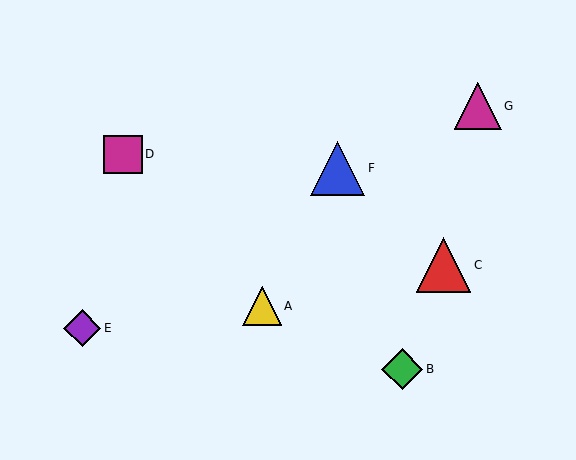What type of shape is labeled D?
Shape D is a magenta square.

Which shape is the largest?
The red triangle (labeled C) is the largest.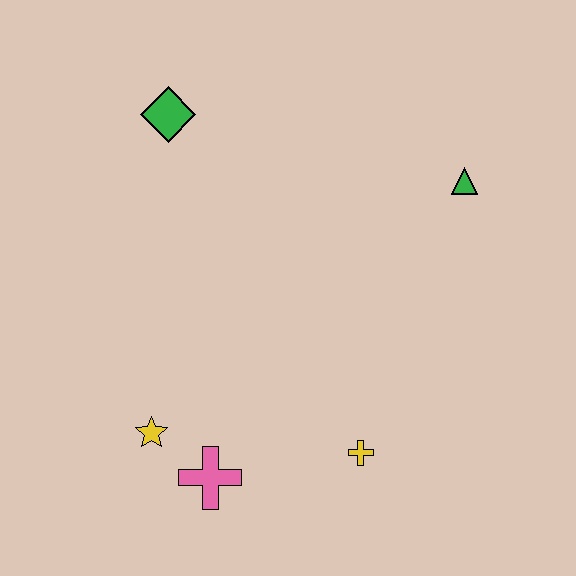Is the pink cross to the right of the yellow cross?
No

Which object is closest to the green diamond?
The green triangle is closest to the green diamond.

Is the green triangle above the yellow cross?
Yes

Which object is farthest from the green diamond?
The yellow cross is farthest from the green diamond.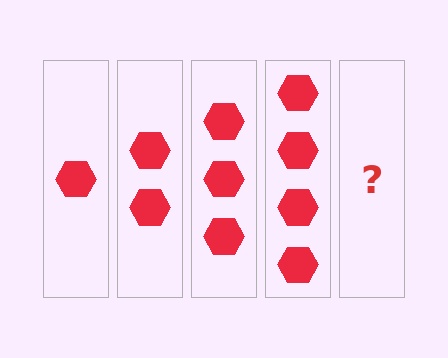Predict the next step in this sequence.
The next step is 5 hexagons.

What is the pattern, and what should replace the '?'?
The pattern is that each step adds one more hexagon. The '?' should be 5 hexagons.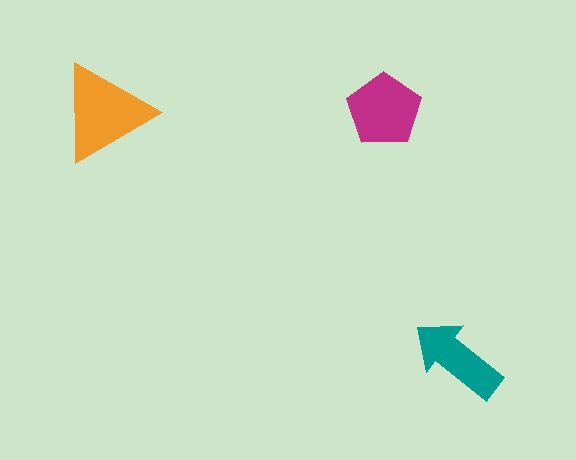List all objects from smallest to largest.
The teal arrow, the magenta pentagon, the orange triangle.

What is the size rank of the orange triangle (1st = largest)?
1st.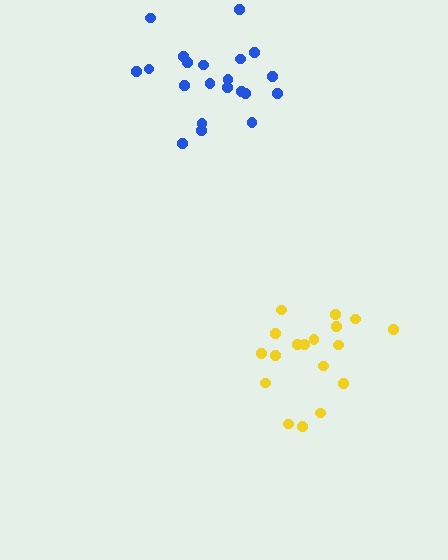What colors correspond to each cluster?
The clusters are colored: yellow, blue.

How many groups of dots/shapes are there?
There are 2 groups.